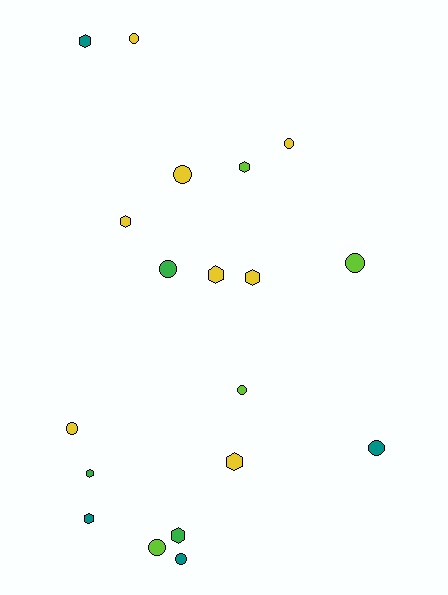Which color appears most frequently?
Yellow, with 8 objects.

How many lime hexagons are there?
There is 1 lime hexagon.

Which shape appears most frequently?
Circle, with 10 objects.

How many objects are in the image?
There are 19 objects.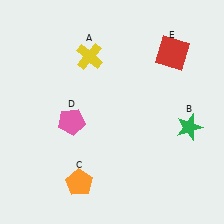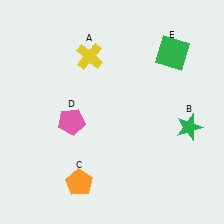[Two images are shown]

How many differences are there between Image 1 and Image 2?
There is 1 difference between the two images.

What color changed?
The square (E) changed from red in Image 1 to green in Image 2.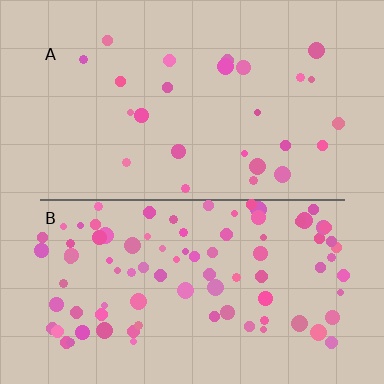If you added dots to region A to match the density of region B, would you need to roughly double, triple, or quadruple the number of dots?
Approximately triple.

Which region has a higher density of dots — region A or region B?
B (the bottom).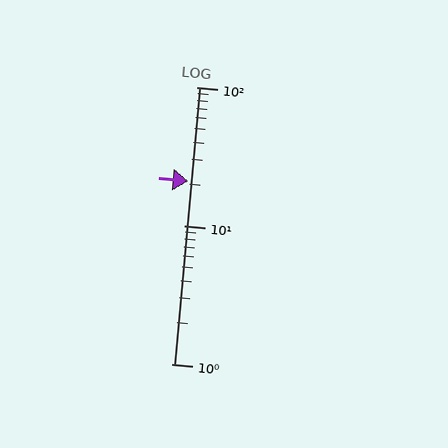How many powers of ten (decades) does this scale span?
The scale spans 2 decades, from 1 to 100.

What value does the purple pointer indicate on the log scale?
The pointer indicates approximately 21.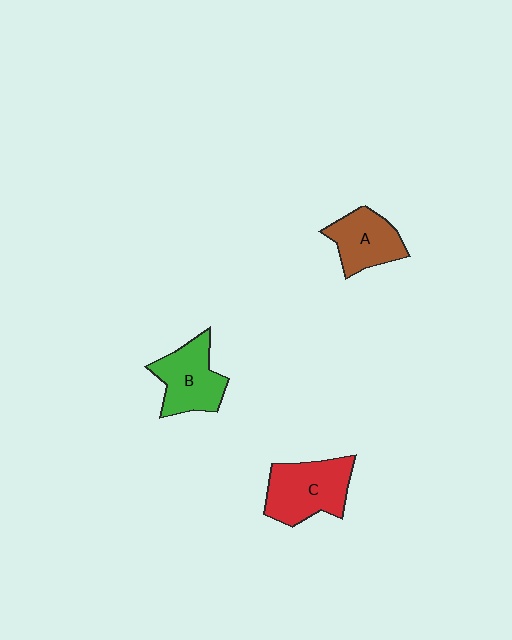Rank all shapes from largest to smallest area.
From largest to smallest: C (red), B (green), A (brown).